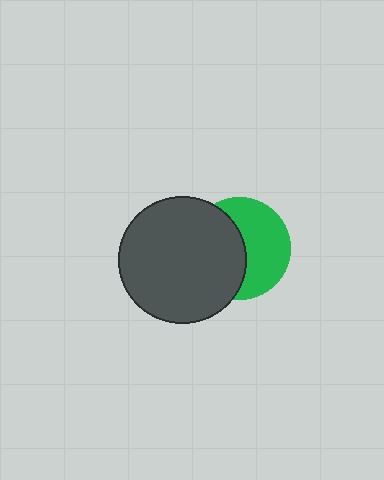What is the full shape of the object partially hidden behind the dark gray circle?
The partially hidden object is a green circle.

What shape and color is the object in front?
The object in front is a dark gray circle.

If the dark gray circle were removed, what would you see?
You would see the complete green circle.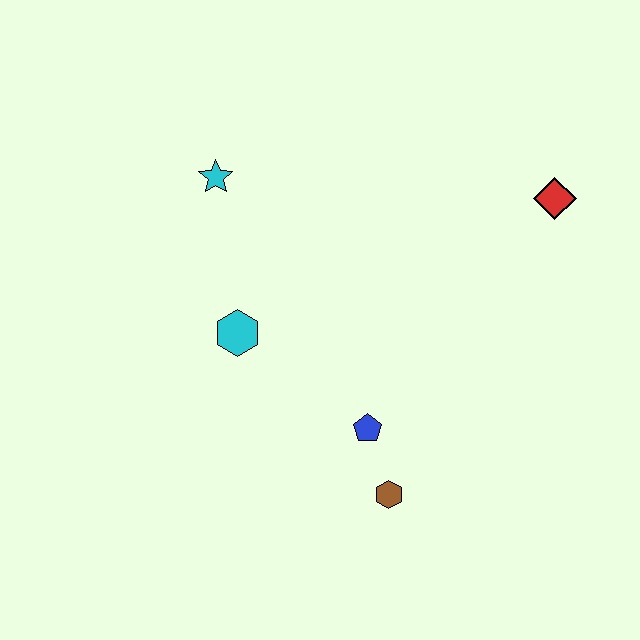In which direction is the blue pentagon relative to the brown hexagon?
The blue pentagon is above the brown hexagon.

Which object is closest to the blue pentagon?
The brown hexagon is closest to the blue pentagon.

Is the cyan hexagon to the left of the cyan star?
No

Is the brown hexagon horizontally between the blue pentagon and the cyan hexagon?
No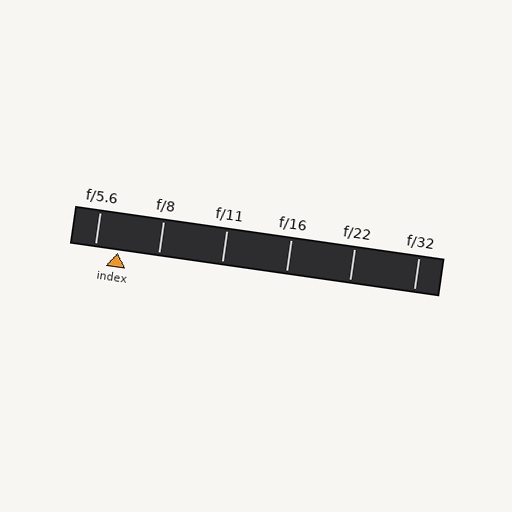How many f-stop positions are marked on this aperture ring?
There are 6 f-stop positions marked.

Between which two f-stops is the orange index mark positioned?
The index mark is between f/5.6 and f/8.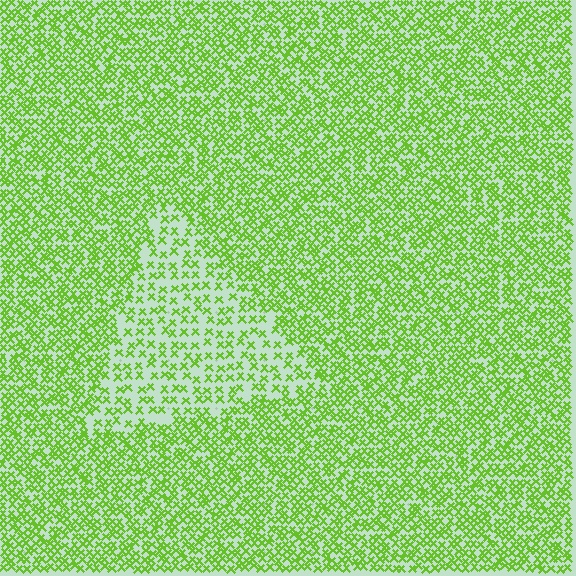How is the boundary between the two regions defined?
The boundary is defined by a change in element density (approximately 2.1x ratio). All elements are the same color, size, and shape.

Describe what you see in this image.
The image contains small lime elements arranged at two different densities. A triangle-shaped region is visible where the elements are less densely packed than the surrounding area.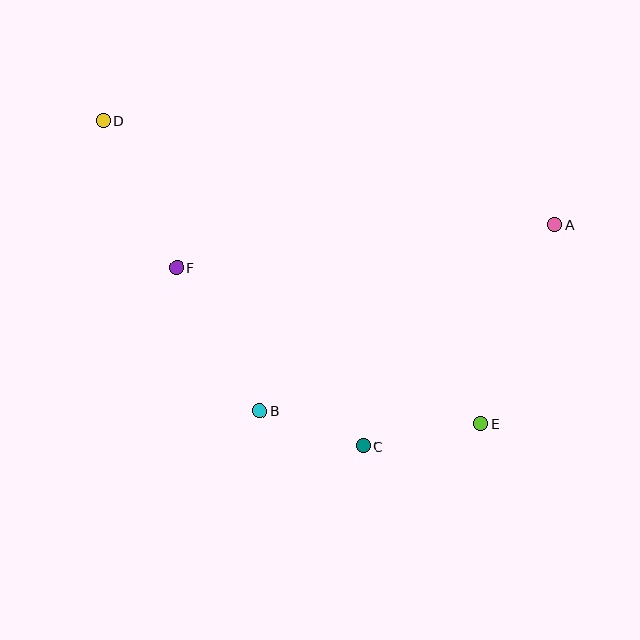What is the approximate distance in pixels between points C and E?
The distance between C and E is approximately 120 pixels.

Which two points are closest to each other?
Points B and C are closest to each other.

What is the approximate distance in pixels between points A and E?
The distance between A and E is approximately 212 pixels.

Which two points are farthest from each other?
Points D and E are farthest from each other.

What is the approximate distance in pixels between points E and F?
The distance between E and F is approximately 342 pixels.